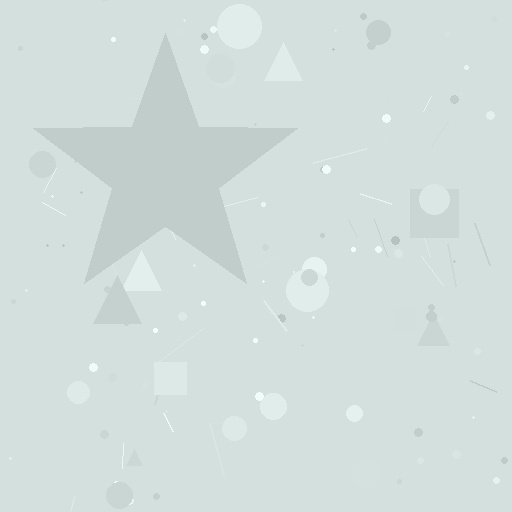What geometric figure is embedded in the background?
A star is embedded in the background.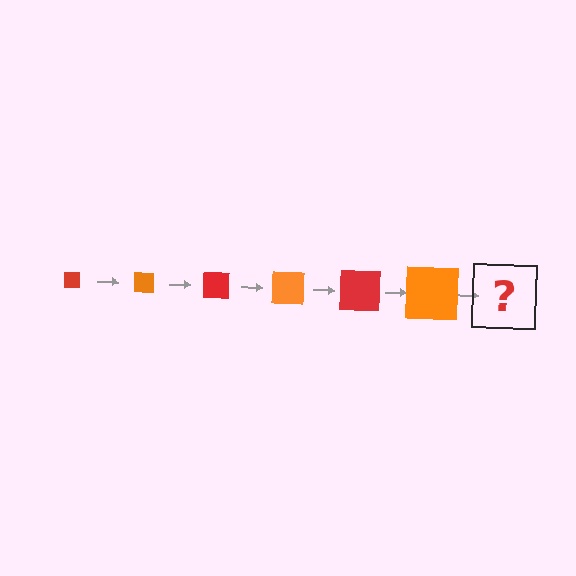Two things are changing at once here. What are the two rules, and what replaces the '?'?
The two rules are that the square grows larger each step and the color cycles through red and orange. The '?' should be a red square, larger than the previous one.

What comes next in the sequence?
The next element should be a red square, larger than the previous one.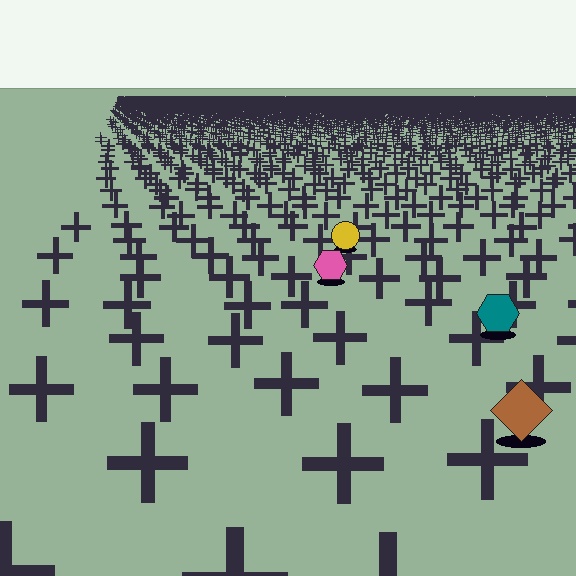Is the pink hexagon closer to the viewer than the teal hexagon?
No. The teal hexagon is closer — you can tell from the texture gradient: the ground texture is coarser near it.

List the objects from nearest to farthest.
From nearest to farthest: the brown diamond, the teal hexagon, the pink hexagon, the yellow circle.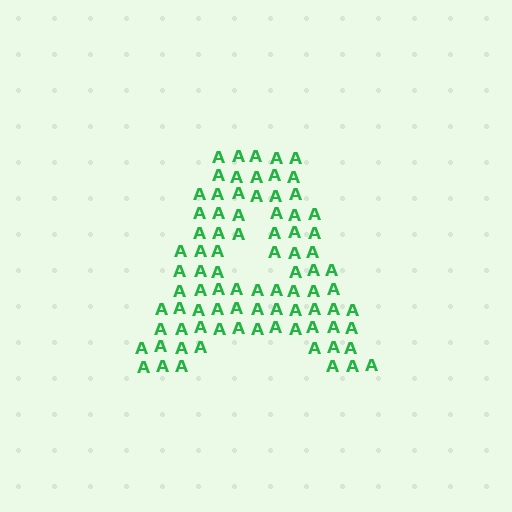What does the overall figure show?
The overall figure shows the letter A.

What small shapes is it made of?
It is made of small letter A's.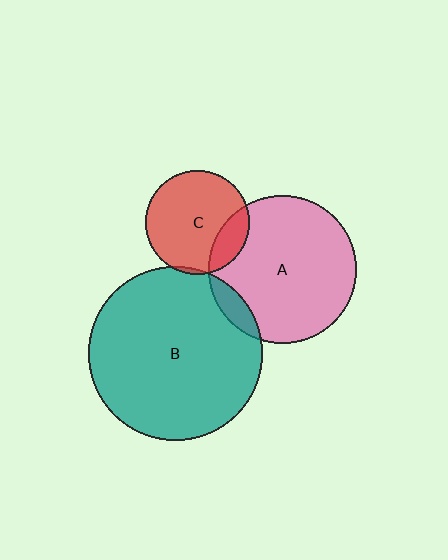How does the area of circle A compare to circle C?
Approximately 2.0 times.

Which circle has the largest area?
Circle B (teal).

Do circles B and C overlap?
Yes.